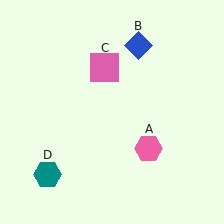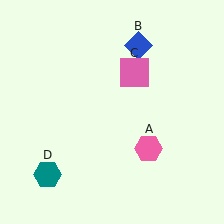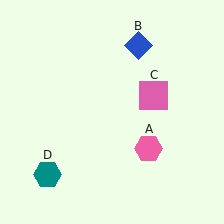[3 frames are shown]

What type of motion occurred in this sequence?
The pink square (object C) rotated clockwise around the center of the scene.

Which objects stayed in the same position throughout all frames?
Pink hexagon (object A) and blue diamond (object B) and teal hexagon (object D) remained stationary.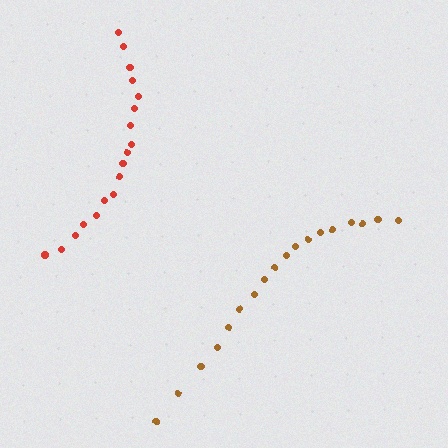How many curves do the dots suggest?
There are 2 distinct paths.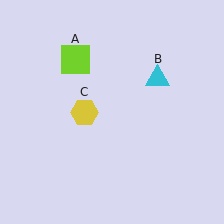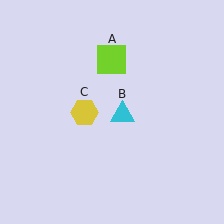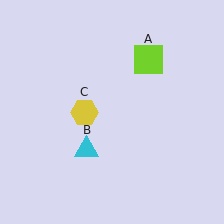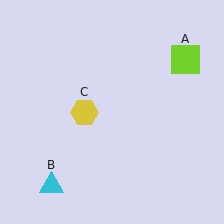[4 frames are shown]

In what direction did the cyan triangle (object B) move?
The cyan triangle (object B) moved down and to the left.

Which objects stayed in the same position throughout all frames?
Yellow hexagon (object C) remained stationary.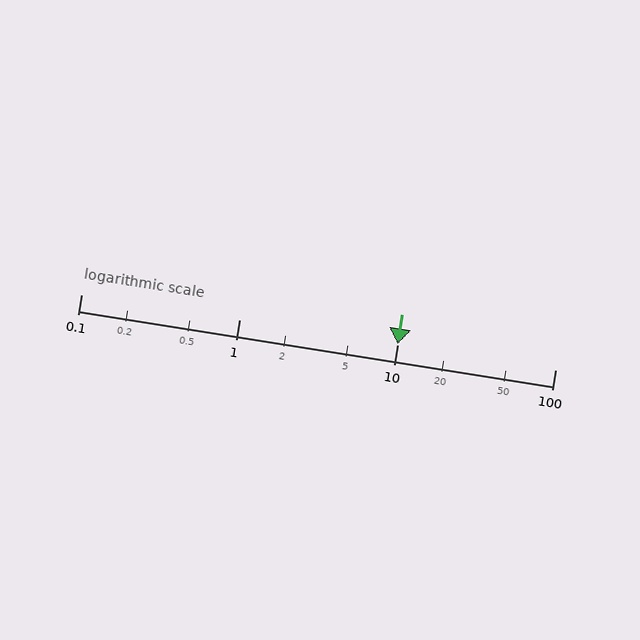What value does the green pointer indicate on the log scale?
The pointer indicates approximately 10.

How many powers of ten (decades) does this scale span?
The scale spans 3 decades, from 0.1 to 100.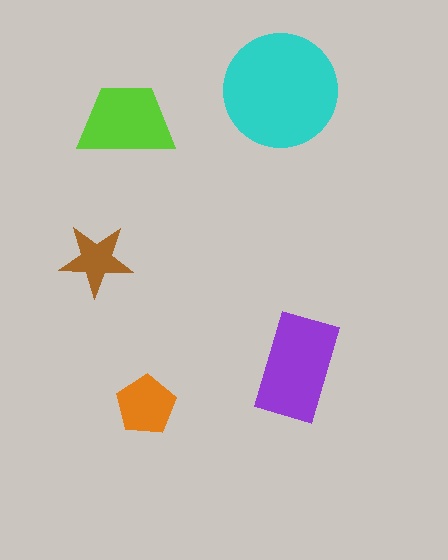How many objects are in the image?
There are 5 objects in the image.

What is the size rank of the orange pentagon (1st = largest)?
4th.